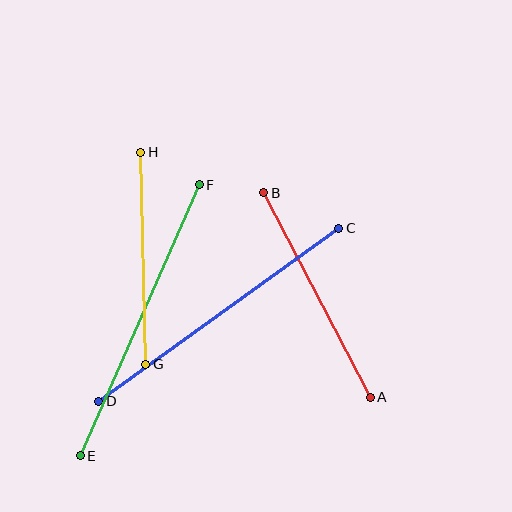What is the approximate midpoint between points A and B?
The midpoint is at approximately (317, 295) pixels.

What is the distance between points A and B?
The distance is approximately 230 pixels.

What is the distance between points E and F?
The distance is approximately 296 pixels.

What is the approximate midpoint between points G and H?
The midpoint is at approximately (143, 258) pixels.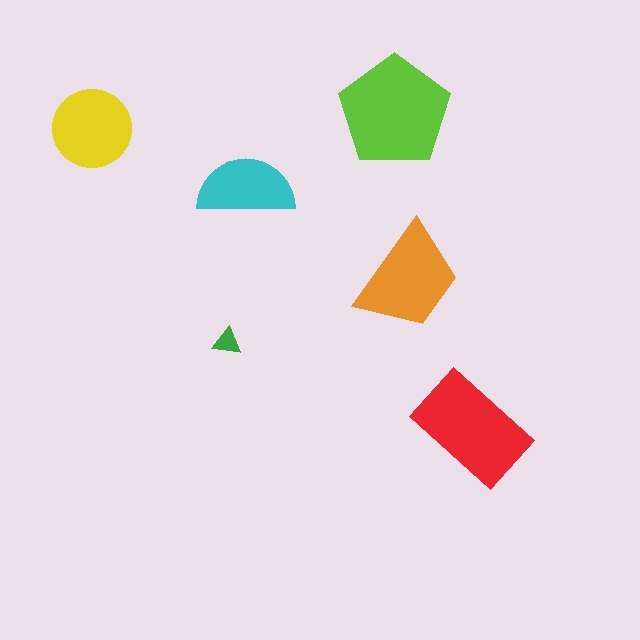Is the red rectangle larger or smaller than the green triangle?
Larger.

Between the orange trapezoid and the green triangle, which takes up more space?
The orange trapezoid.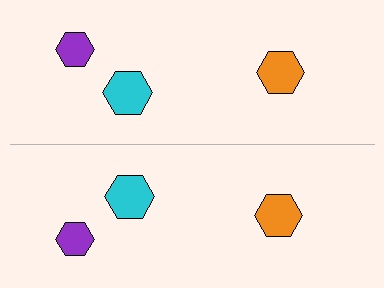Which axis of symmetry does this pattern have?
The pattern has a horizontal axis of symmetry running through the center of the image.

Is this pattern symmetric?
Yes, this pattern has bilateral (reflection) symmetry.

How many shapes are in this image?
There are 6 shapes in this image.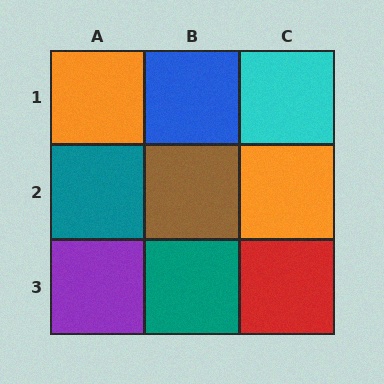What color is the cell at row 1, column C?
Cyan.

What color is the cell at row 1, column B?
Blue.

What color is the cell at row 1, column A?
Orange.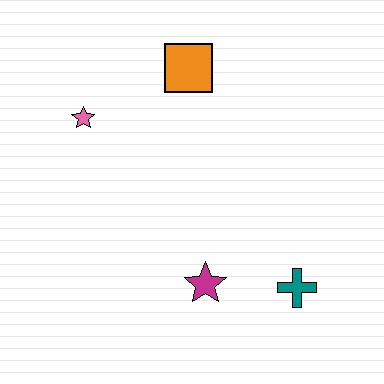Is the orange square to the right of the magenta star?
No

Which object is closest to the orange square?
The pink star is closest to the orange square.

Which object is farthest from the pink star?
The teal cross is farthest from the pink star.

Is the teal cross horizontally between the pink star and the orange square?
No